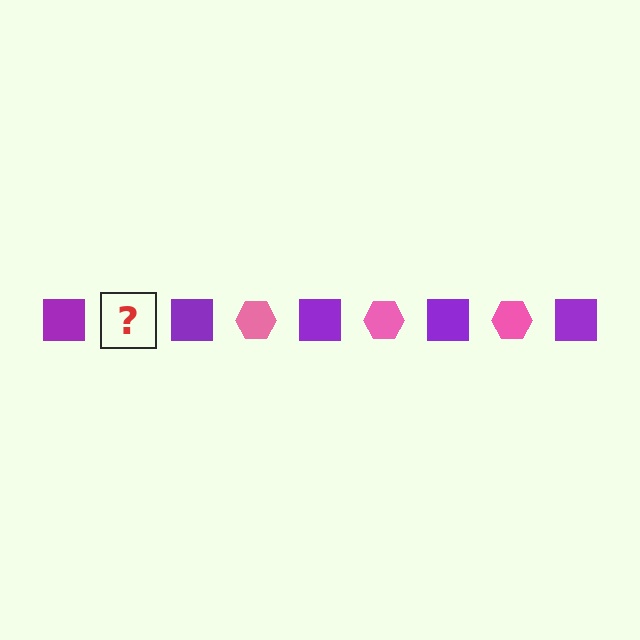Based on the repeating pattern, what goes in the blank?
The blank should be a pink hexagon.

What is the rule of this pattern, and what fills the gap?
The rule is that the pattern alternates between purple square and pink hexagon. The gap should be filled with a pink hexagon.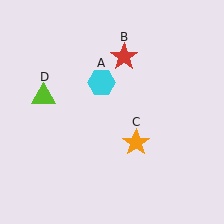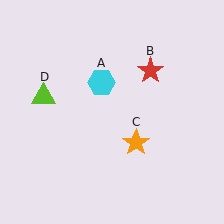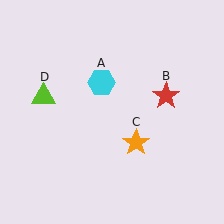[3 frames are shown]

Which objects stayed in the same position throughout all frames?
Cyan hexagon (object A) and orange star (object C) and lime triangle (object D) remained stationary.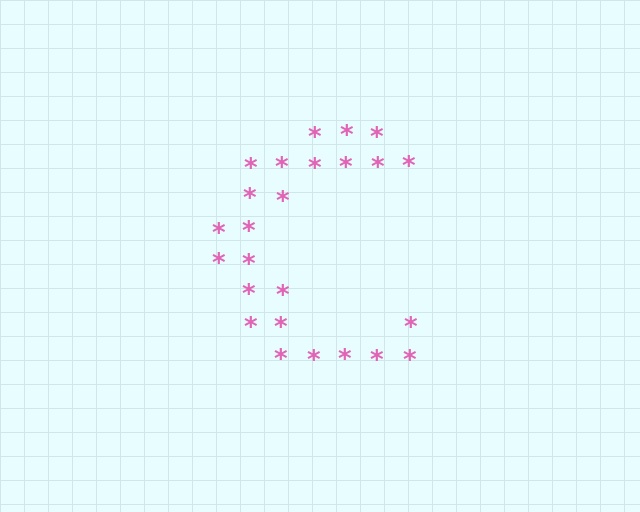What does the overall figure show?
The overall figure shows the letter C.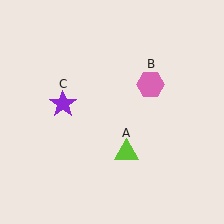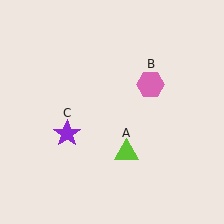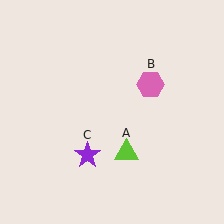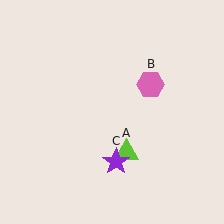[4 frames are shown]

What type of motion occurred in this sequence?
The purple star (object C) rotated counterclockwise around the center of the scene.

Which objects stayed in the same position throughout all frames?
Lime triangle (object A) and pink hexagon (object B) remained stationary.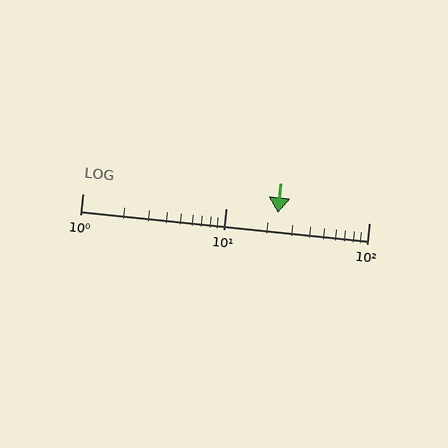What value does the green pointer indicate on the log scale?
The pointer indicates approximately 23.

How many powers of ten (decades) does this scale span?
The scale spans 2 decades, from 1 to 100.